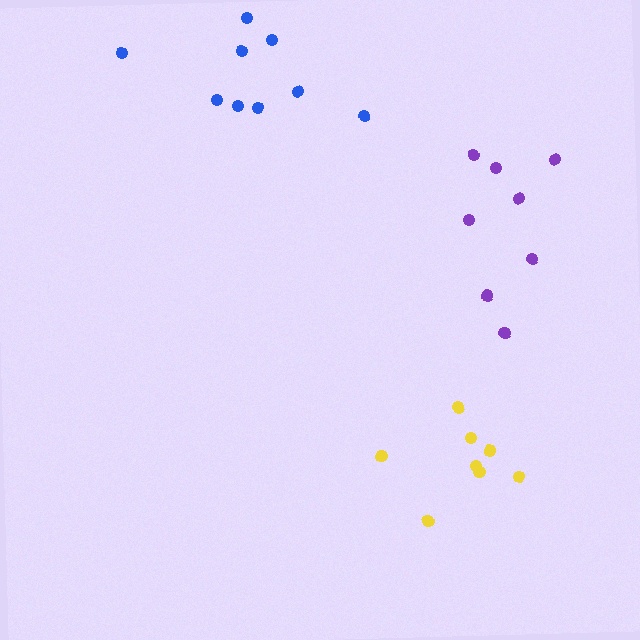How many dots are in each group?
Group 1: 9 dots, Group 2: 8 dots, Group 3: 8 dots (25 total).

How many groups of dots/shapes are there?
There are 3 groups.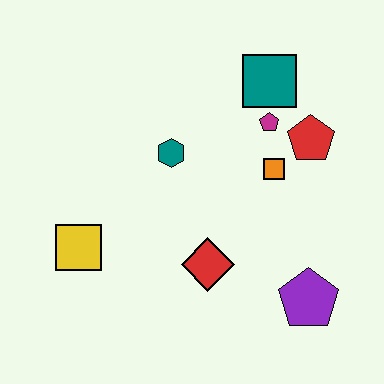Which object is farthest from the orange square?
The yellow square is farthest from the orange square.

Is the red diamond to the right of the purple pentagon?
No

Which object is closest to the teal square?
The magenta pentagon is closest to the teal square.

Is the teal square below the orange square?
No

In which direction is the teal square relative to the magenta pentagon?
The teal square is above the magenta pentagon.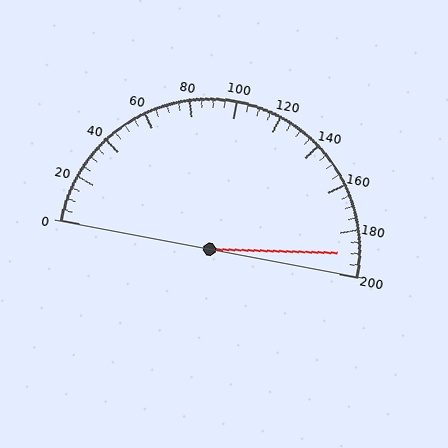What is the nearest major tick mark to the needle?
The nearest major tick mark is 200.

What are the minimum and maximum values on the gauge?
The gauge ranges from 0 to 200.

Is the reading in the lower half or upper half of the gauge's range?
The reading is in the upper half of the range (0 to 200).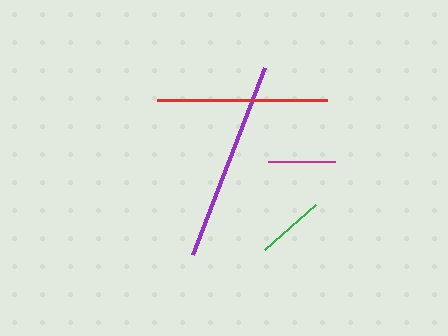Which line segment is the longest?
The purple line is the longest at approximately 201 pixels.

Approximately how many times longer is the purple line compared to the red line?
The purple line is approximately 1.2 times the length of the red line.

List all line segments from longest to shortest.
From longest to shortest: purple, red, green, magenta.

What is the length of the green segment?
The green segment is approximately 68 pixels long.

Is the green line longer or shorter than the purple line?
The purple line is longer than the green line.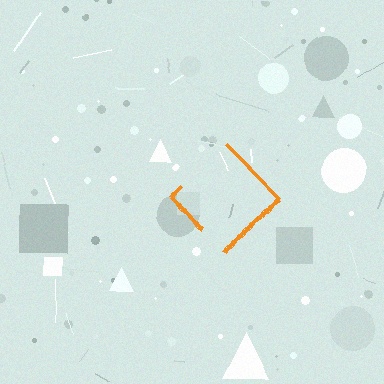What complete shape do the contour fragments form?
The contour fragments form a diamond.